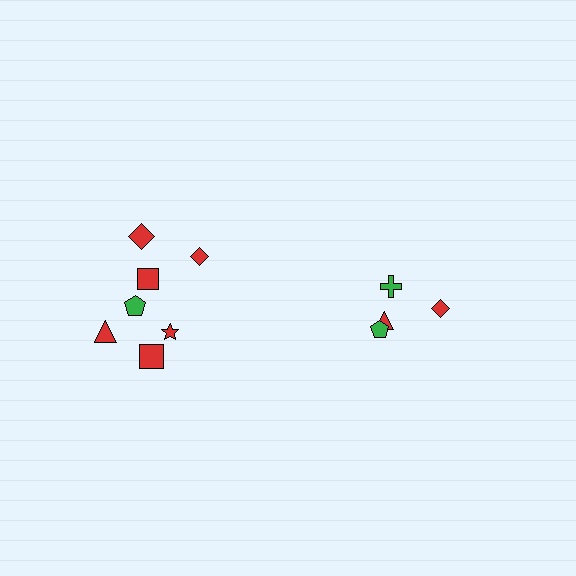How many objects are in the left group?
There are 7 objects.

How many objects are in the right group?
There are 4 objects.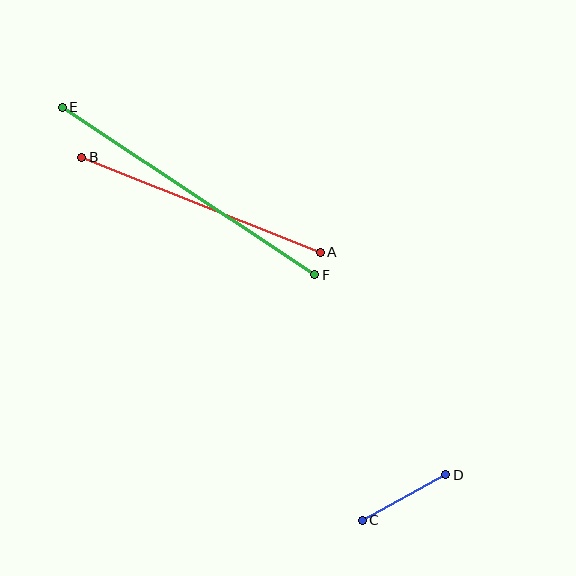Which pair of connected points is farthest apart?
Points E and F are farthest apart.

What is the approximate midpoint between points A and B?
The midpoint is at approximately (201, 205) pixels.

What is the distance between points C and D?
The distance is approximately 95 pixels.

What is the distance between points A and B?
The distance is approximately 257 pixels.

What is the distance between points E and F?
The distance is approximately 303 pixels.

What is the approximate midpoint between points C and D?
The midpoint is at approximately (404, 497) pixels.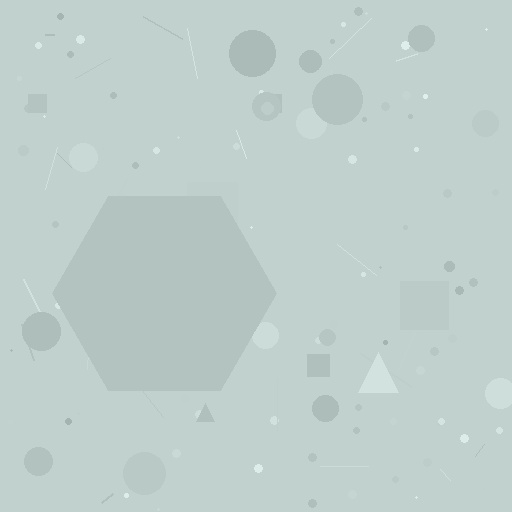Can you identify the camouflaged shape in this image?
The camouflaged shape is a hexagon.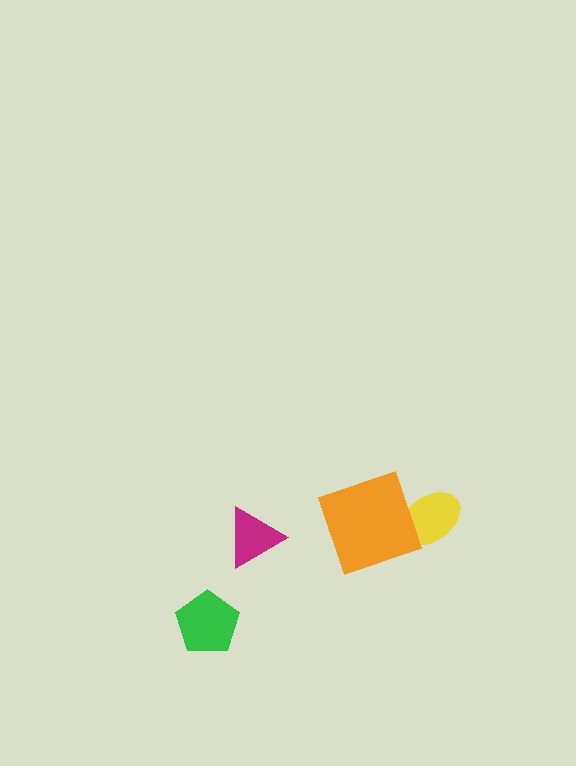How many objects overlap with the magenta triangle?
0 objects overlap with the magenta triangle.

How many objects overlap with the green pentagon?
0 objects overlap with the green pentagon.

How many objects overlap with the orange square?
1 object overlaps with the orange square.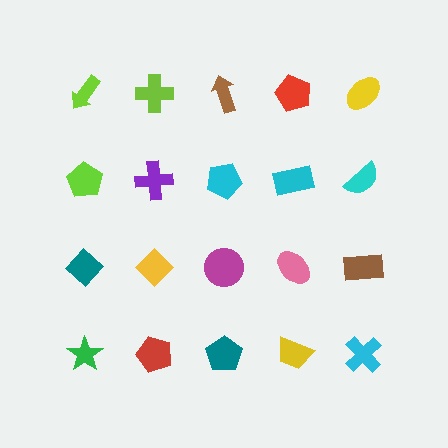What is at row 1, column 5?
A yellow ellipse.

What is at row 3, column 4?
A pink ellipse.